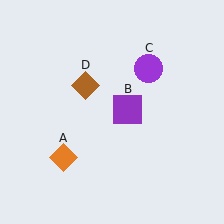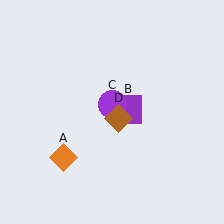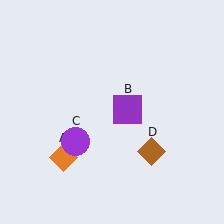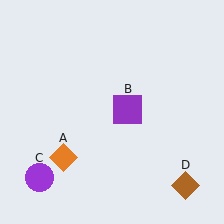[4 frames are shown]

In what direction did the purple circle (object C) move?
The purple circle (object C) moved down and to the left.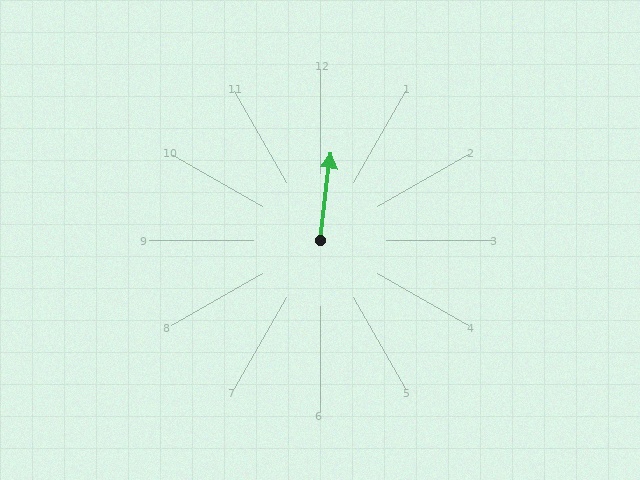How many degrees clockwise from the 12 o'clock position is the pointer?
Approximately 7 degrees.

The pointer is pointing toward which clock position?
Roughly 12 o'clock.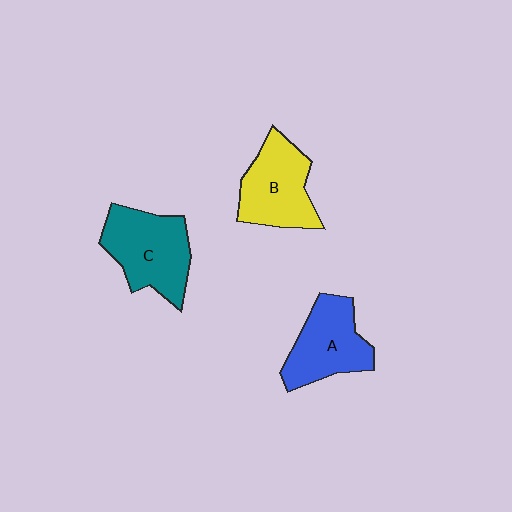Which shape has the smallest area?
Shape A (blue).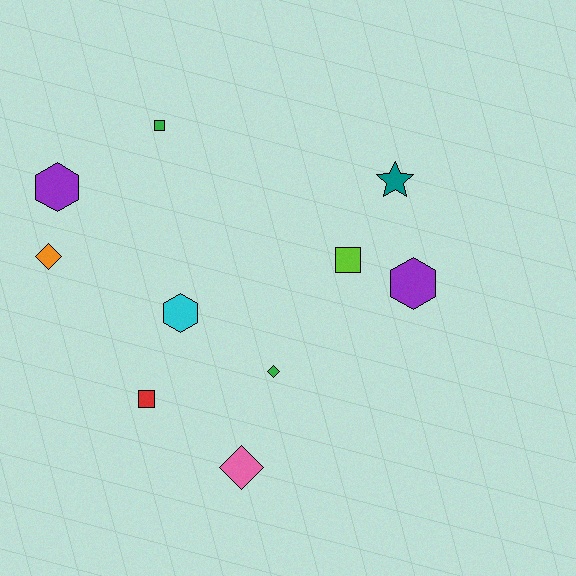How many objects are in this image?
There are 10 objects.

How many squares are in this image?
There are 3 squares.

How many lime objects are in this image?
There is 1 lime object.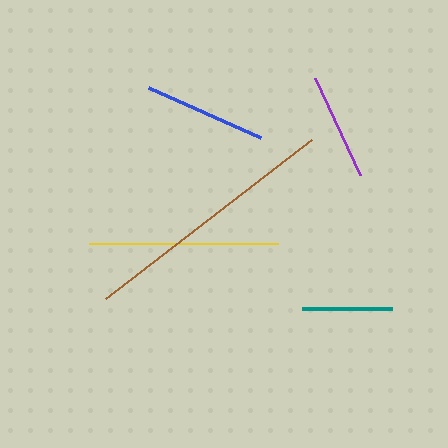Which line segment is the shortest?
The teal line is the shortest at approximately 89 pixels.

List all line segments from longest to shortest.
From longest to shortest: brown, yellow, blue, purple, teal.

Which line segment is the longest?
The brown line is the longest at approximately 261 pixels.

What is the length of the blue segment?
The blue segment is approximately 122 pixels long.